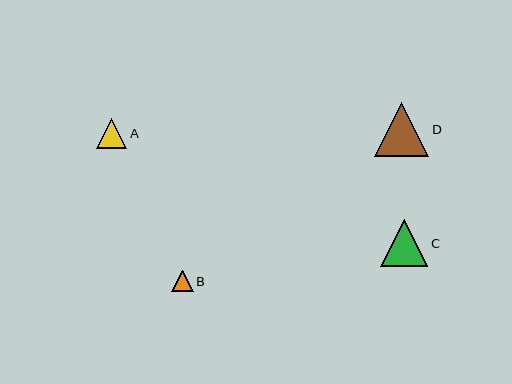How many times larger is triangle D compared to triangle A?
Triangle D is approximately 1.8 times the size of triangle A.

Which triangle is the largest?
Triangle D is the largest with a size of approximately 54 pixels.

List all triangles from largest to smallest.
From largest to smallest: D, C, A, B.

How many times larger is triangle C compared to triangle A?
Triangle C is approximately 1.6 times the size of triangle A.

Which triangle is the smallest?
Triangle B is the smallest with a size of approximately 22 pixels.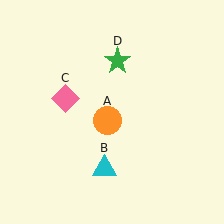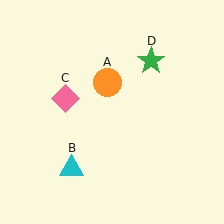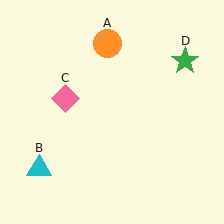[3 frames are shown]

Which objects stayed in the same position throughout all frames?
Pink diamond (object C) remained stationary.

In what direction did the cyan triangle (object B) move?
The cyan triangle (object B) moved left.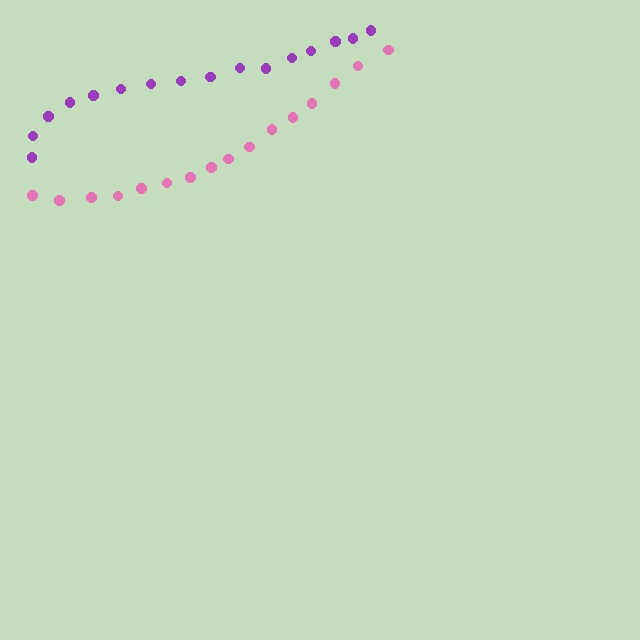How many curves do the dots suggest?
There are 2 distinct paths.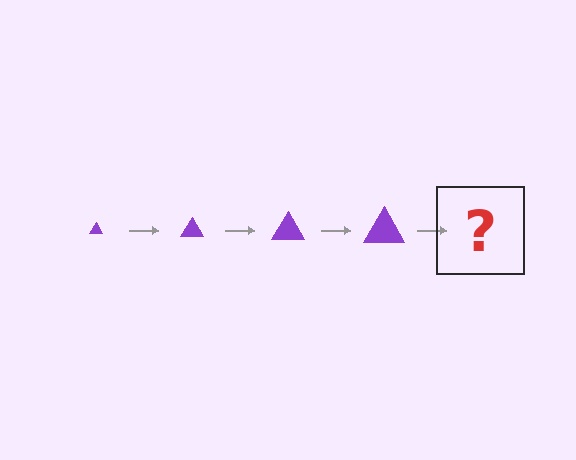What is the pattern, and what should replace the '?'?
The pattern is that the triangle gets progressively larger each step. The '?' should be a purple triangle, larger than the previous one.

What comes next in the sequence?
The next element should be a purple triangle, larger than the previous one.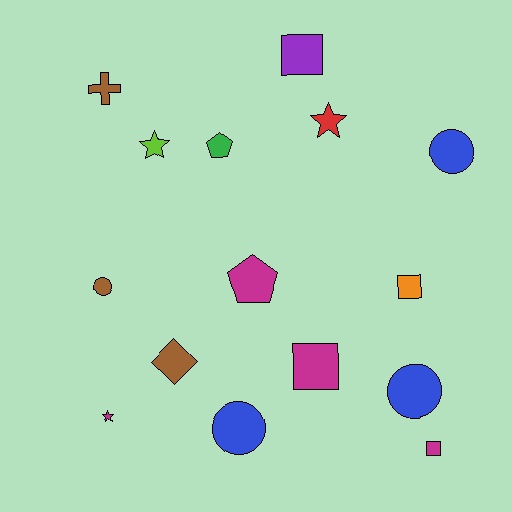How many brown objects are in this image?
There are 3 brown objects.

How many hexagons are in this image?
There are no hexagons.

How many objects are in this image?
There are 15 objects.